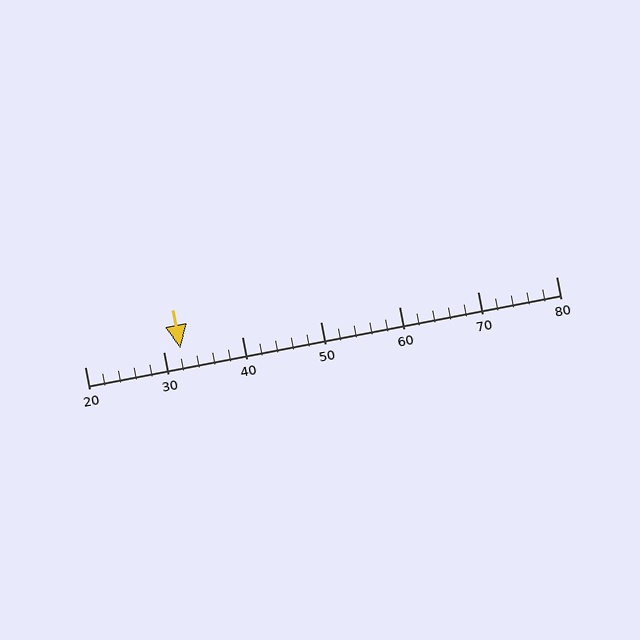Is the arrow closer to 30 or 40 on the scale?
The arrow is closer to 30.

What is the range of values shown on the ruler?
The ruler shows values from 20 to 80.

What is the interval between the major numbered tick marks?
The major tick marks are spaced 10 units apart.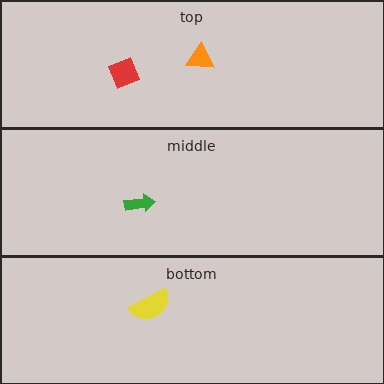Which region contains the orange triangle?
The top region.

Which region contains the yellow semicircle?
The bottom region.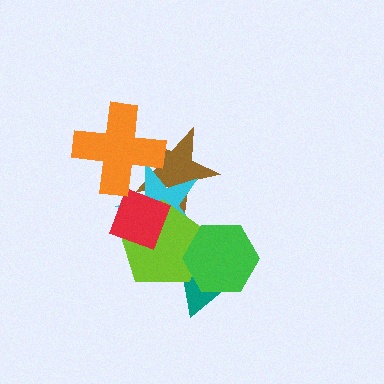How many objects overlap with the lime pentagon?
5 objects overlap with the lime pentagon.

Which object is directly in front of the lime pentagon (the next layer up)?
The red diamond is directly in front of the lime pentagon.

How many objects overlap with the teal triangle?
2 objects overlap with the teal triangle.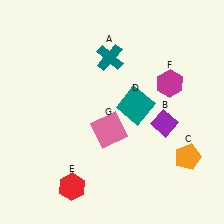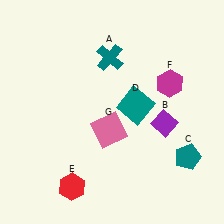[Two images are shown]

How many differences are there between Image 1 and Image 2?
There is 1 difference between the two images.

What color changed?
The pentagon (C) changed from orange in Image 1 to teal in Image 2.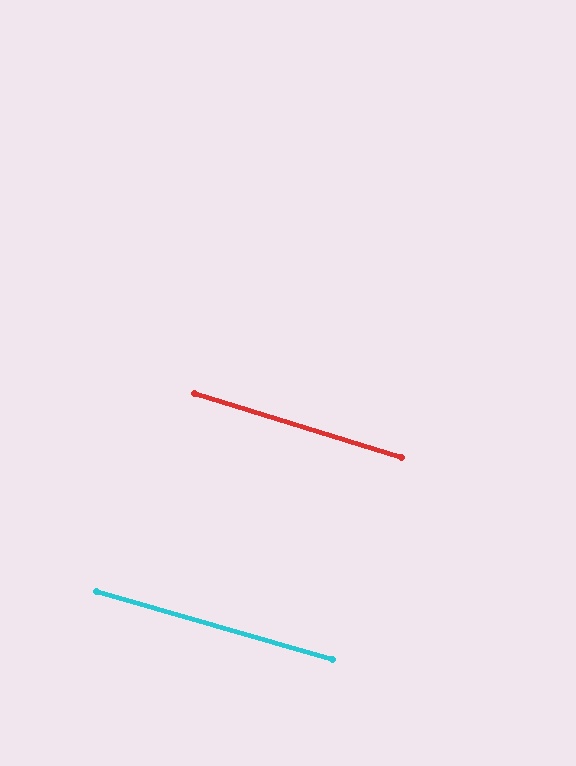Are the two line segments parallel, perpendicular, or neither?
Parallel — their directions differ by only 1.2°.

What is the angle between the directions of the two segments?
Approximately 1 degree.